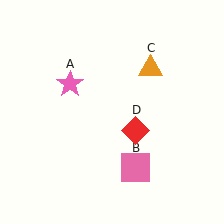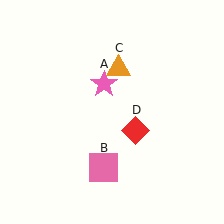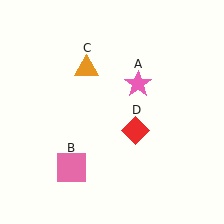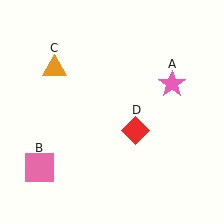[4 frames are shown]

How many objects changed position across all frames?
3 objects changed position: pink star (object A), pink square (object B), orange triangle (object C).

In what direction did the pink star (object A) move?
The pink star (object A) moved right.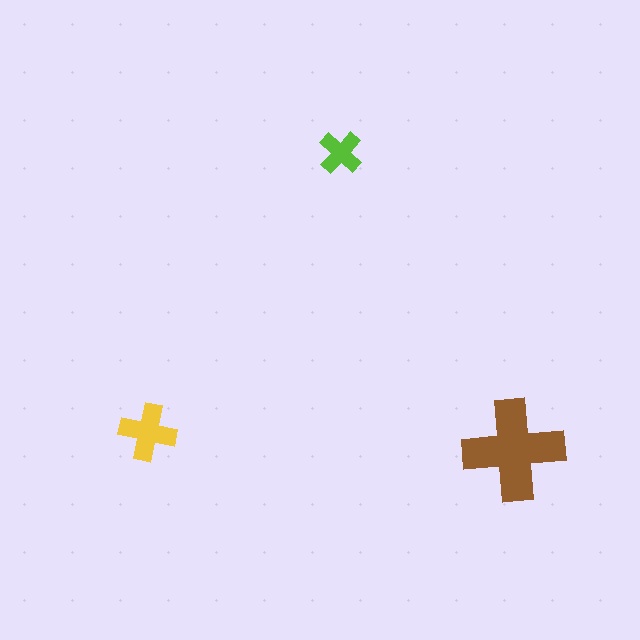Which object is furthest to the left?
The yellow cross is leftmost.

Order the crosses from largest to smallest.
the brown one, the yellow one, the lime one.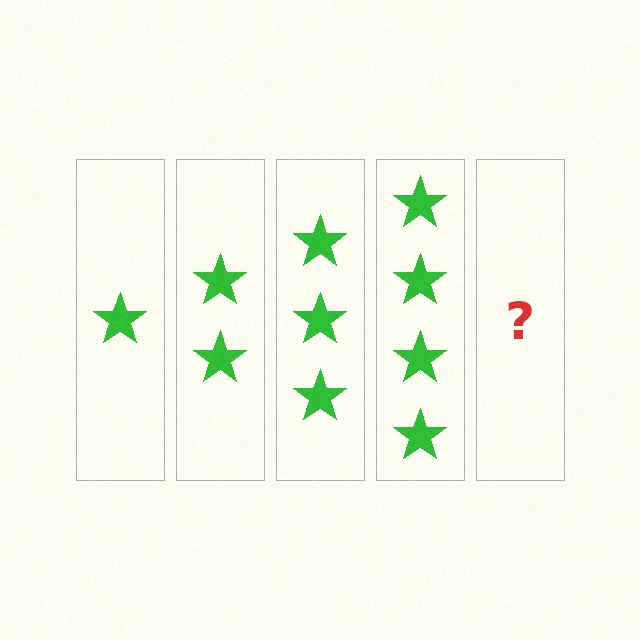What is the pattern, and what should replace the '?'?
The pattern is that each step adds one more star. The '?' should be 5 stars.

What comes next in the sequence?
The next element should be 5 stars.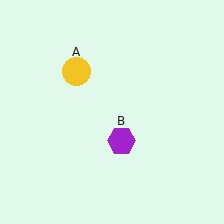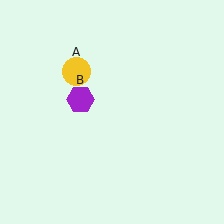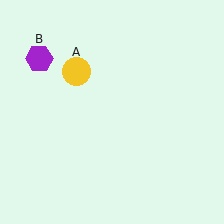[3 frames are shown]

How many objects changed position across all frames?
1 object changed position: purple hexagon (object B).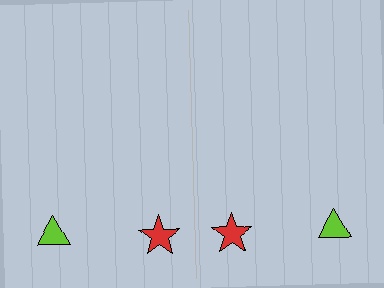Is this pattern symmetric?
Yes, this pattern has bilateral (reflection) symmetry.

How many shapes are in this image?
There are 4 shapes in this image.